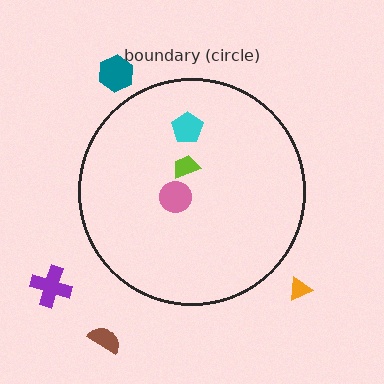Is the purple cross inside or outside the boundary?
Outside.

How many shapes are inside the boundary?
3 inside, 4 outside.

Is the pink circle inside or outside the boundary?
Inside.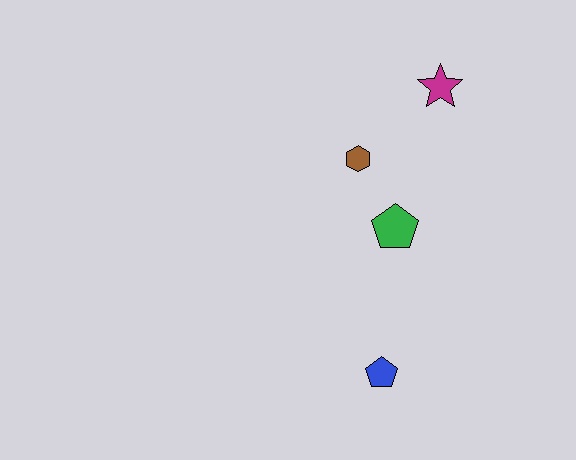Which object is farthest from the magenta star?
The blue pentagon is farthest from the magenta star.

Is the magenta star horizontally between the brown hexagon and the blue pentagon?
No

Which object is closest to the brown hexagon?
The green pentagon is closest to the brown hexagon.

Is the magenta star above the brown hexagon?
Yes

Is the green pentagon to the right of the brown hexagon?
Yes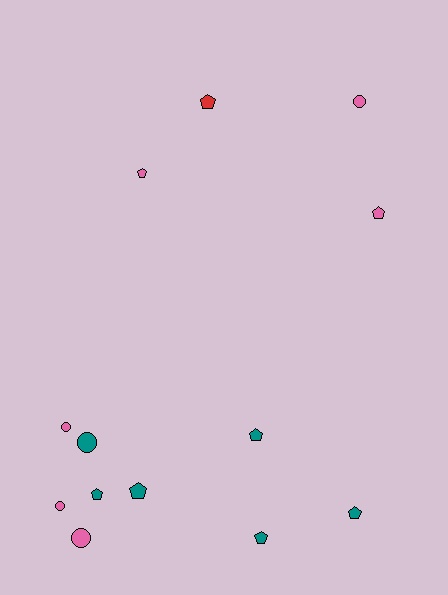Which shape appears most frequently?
Pentagon, with 8 objects.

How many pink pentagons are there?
There are 2 pink pentagons.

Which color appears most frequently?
Teal, with 6 objects.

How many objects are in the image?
There are 13 objects.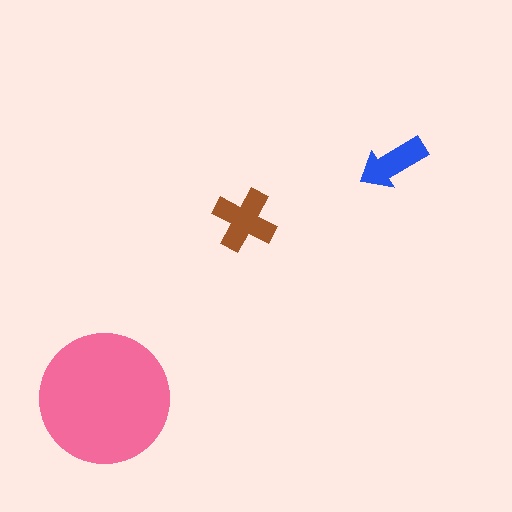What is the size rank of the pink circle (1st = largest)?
1st.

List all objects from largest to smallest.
The pink circle, the brown cross, the blue arrow.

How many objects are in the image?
There are 3 objects in the image.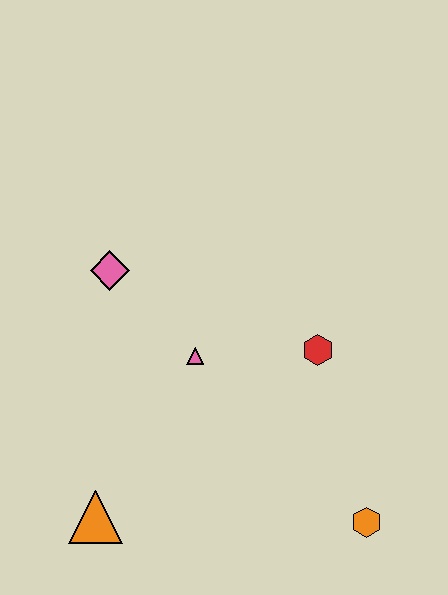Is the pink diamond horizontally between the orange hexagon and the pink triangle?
No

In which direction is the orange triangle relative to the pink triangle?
The orange triangle is below the pink triangle.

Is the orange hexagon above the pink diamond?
No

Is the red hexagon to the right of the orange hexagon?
No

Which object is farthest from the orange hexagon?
The pink diamond is farthest from the orange hexagon.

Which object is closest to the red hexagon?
The pink triangle is closest to the red hexagon.